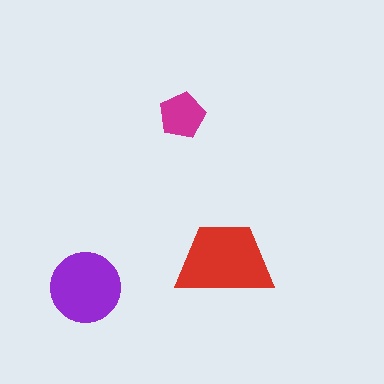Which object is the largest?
The red trapezoid.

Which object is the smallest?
The magenta pentagon.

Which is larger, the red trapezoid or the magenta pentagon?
The red trapezoid.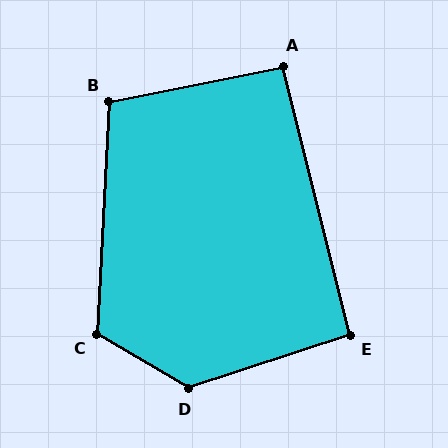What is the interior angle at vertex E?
Approximately 94 degrees (approximately right).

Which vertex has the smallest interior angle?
A, at approximately 93 degrees.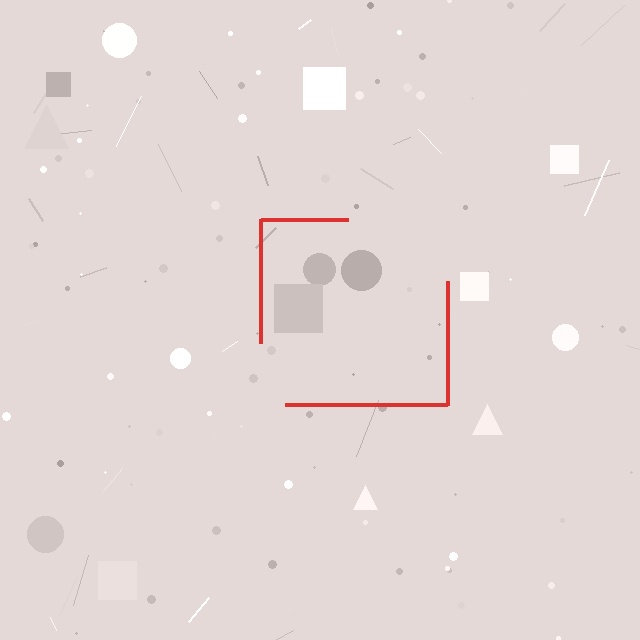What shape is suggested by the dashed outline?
The dashed outline suggests a square.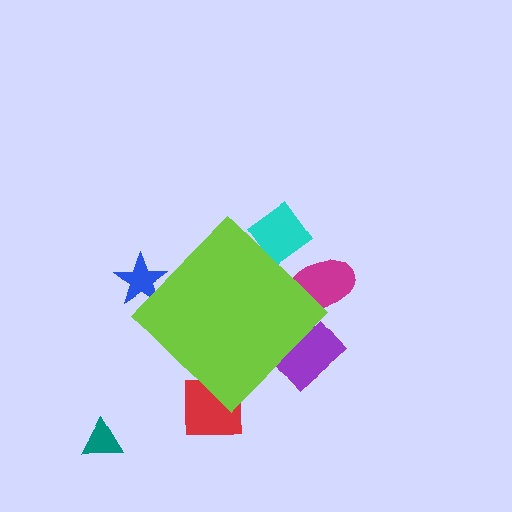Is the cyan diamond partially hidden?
Yes, the cyan diamond is partially hidden behind the lime diamond.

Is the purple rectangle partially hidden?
Yes, the purple rectangle is partially hidden behind the lime diamond.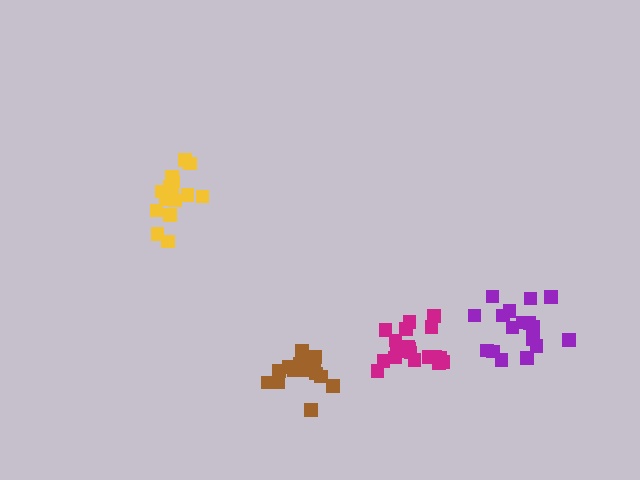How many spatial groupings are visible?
There are 4 spatial groupings.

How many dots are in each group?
Group 1: 19 dots, Group 2: 15 dots, Group 3: 18 dots, Group 4: 20 dots (72 total).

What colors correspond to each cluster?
The clusters are colored: magenta, yellow, purple, brown.